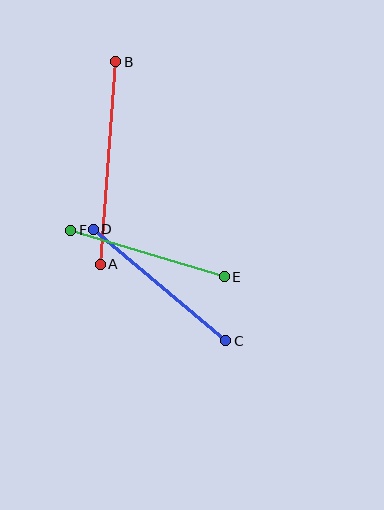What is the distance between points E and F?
The distance is approximately 160 pixels.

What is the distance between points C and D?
The distance is approximately 173 pixels.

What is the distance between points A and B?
The distance is approximately 203 pixels.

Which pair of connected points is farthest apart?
Points A and B are farthest apart.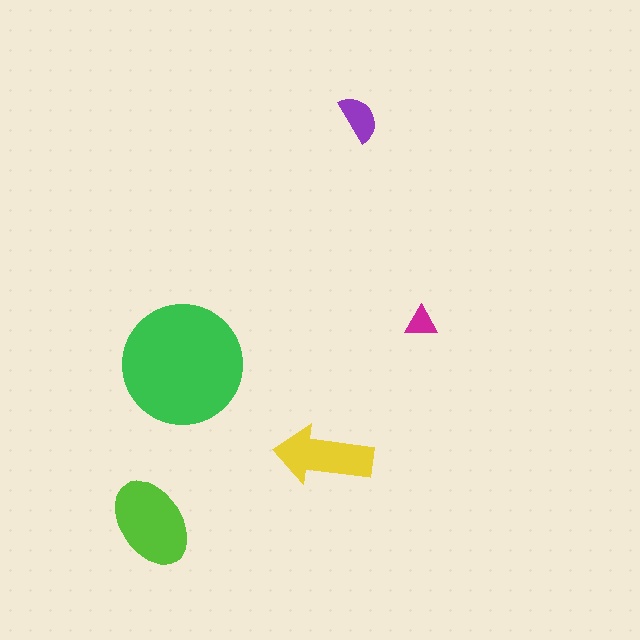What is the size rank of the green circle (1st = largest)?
1st.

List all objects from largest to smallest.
The green circle, the lime ellipse, the yellow arrow, the purple semicircle, the magenta triangle.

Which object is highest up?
The purple semicircle is topmost.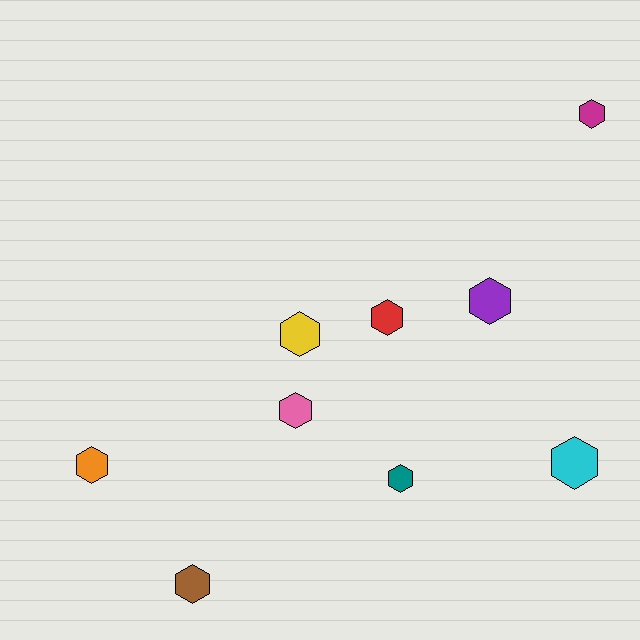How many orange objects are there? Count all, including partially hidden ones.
There is 1 orange object.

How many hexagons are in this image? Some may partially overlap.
There are 9 hexagons.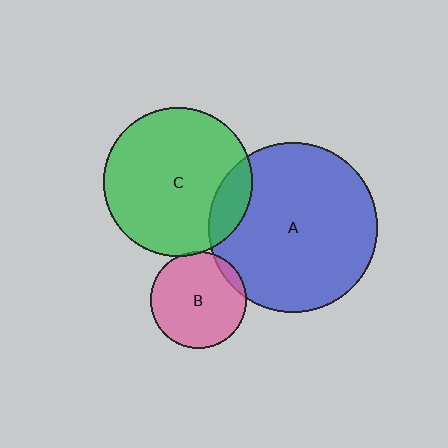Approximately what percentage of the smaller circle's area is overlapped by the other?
Approximately 5%.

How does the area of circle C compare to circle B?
Approximately 2.4 times.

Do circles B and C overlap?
Yes.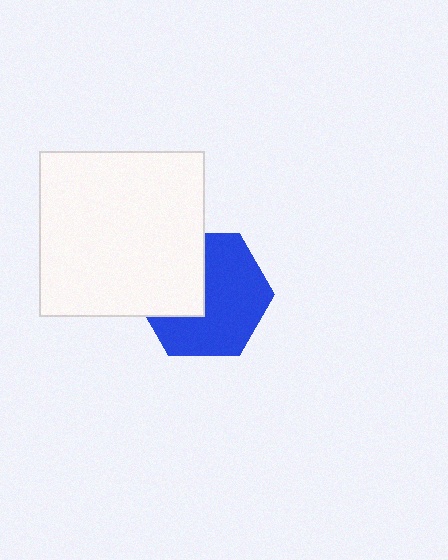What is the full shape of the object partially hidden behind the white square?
The partially hidden object is a blue hexagon.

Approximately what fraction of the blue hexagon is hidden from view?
Roughly 37% of the blue hexagon is hidden behind the white square.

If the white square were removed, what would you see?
You would see the complete blue hexagon.